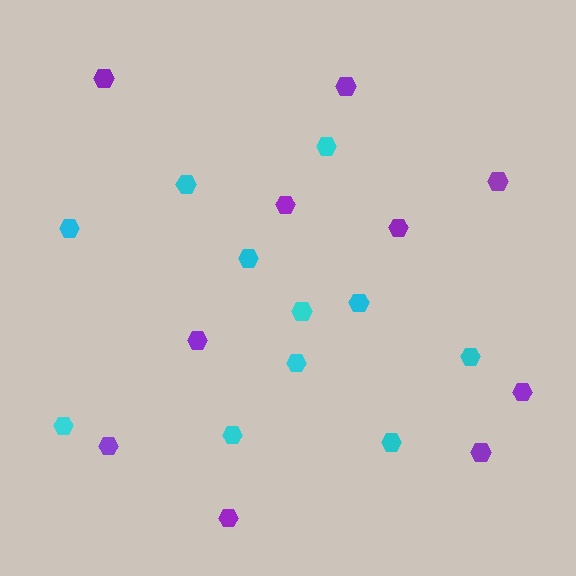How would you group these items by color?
There are 2 groups: one group of purple hexagons (10) and one group of cyan hexagons (11).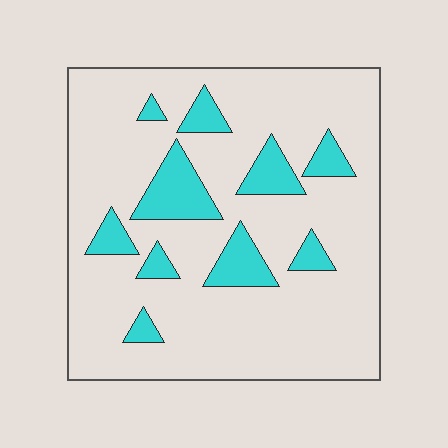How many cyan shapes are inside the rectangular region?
10.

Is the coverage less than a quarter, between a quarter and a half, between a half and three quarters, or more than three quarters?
Less than a quarter.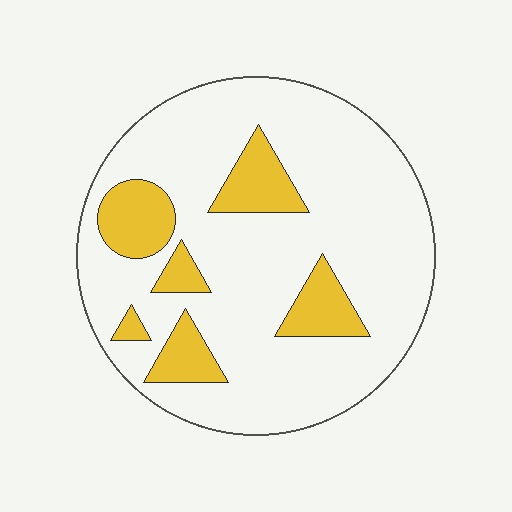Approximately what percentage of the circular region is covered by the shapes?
Approximately 20%.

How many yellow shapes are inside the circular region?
6.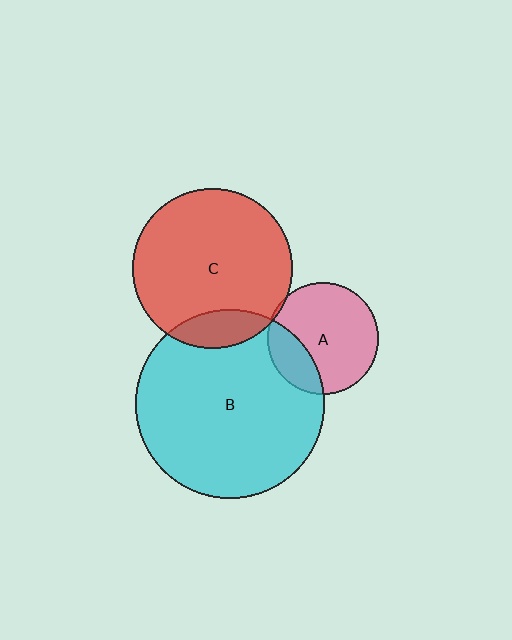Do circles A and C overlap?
Yes.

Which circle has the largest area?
Circle B (cyan).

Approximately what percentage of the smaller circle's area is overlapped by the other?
Approximately 5%.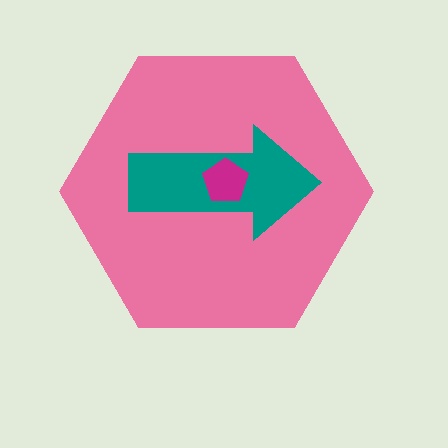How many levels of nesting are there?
3.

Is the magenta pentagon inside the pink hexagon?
Yes.